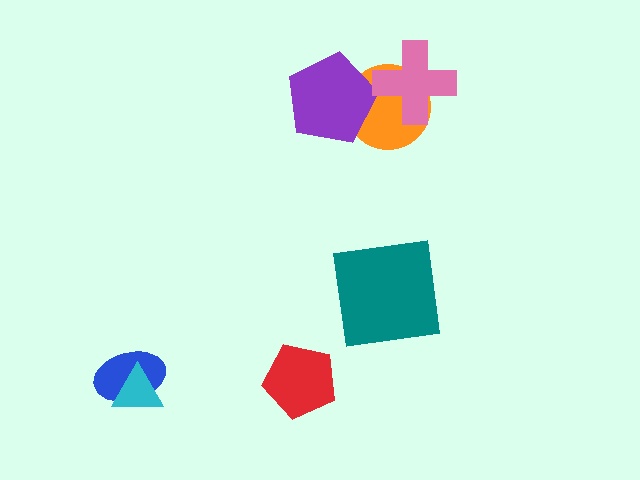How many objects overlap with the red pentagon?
0 objects overlap with the red pentagon.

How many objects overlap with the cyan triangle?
1 object overlaps with the cyan triangle.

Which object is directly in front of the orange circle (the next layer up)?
The purple pentagon is directly in front of the orange circle.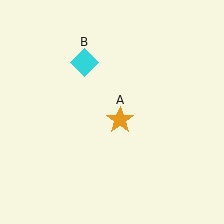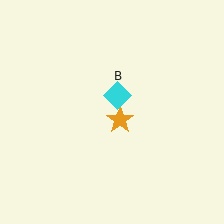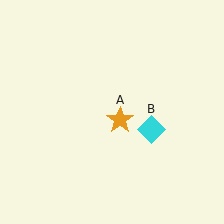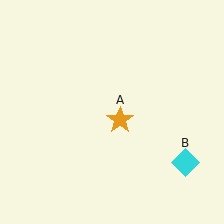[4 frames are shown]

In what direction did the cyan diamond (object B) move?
The cyan diamond (object B) moved down and to the right.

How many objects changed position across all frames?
1 object changed position: cyan diamond (object B).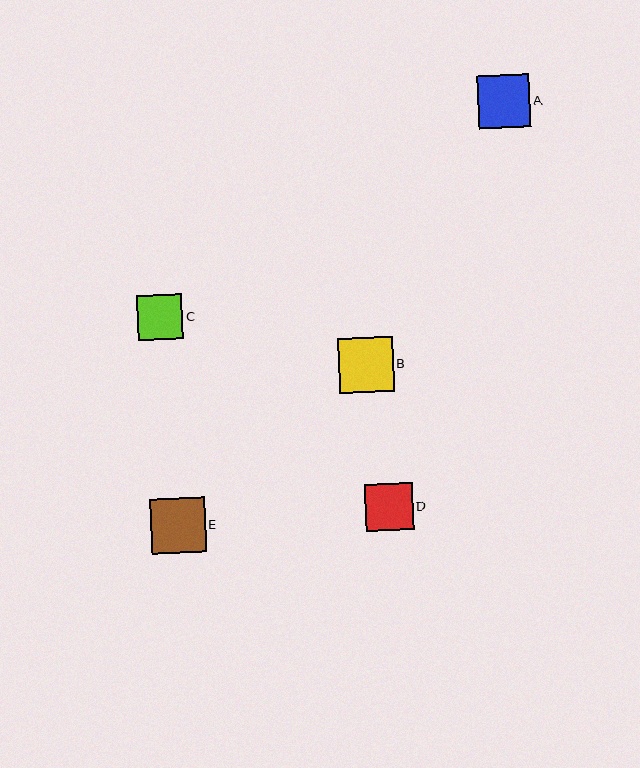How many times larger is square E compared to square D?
Square E is approximately 1.2 times the size of square D.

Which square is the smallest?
Square C is the smallest with a size of approximately 45 pixels.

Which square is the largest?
Square B is the largest with a size of approximately 55 pixels.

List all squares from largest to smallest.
From largest to smallest: B, E, A, D, C.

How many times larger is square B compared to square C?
Square B is approximately 1.2 times the size of square C.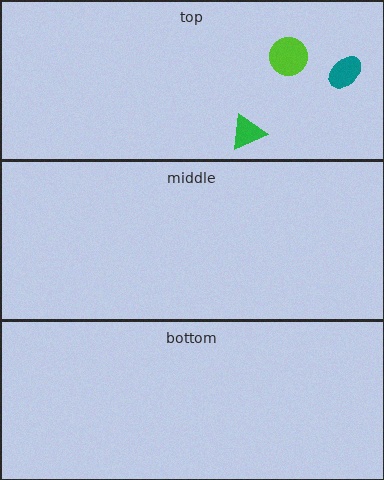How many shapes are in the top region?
3.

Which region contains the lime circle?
The top region.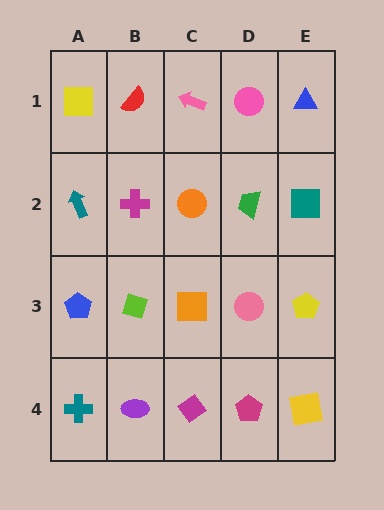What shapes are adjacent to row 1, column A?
A teal arrow (row 2, column A), a red semicircle (row 1, column B).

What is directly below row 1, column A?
A teal arrow.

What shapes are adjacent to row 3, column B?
A magenta cross (row 2, column B), a purple ellipse (row 4, column B), a blue pentagon (row 3, column A), an orange square (row 3, column C).